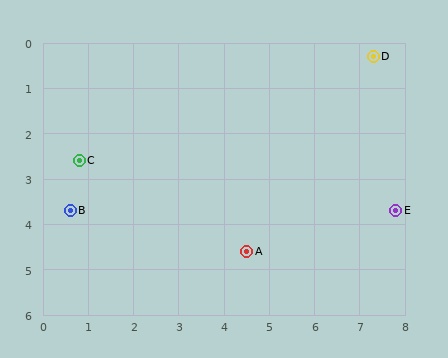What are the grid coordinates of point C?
Point C is at approximately (0.8, 2.6).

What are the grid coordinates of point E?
Point E is at approximately (7.8, 3.7).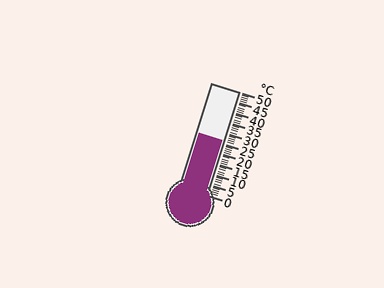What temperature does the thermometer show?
The thermometer shows approximately 26°C.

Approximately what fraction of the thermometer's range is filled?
The thermometer is filled to approximately 50% of its range.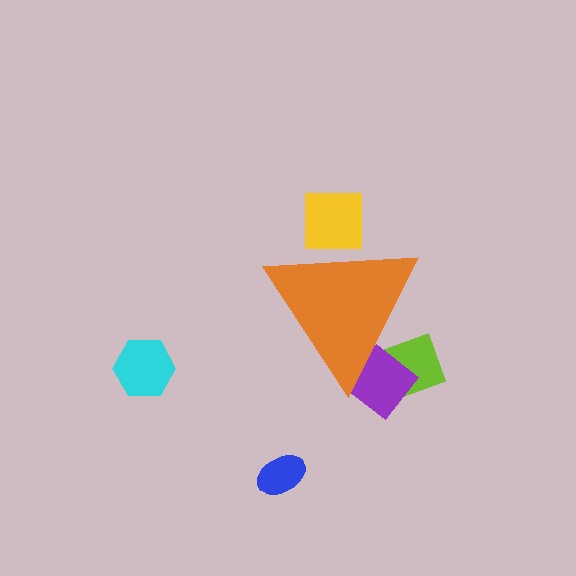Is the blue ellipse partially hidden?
No, the blue ellipse is fully visible.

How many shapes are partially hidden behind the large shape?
3 shapes are partially hidden.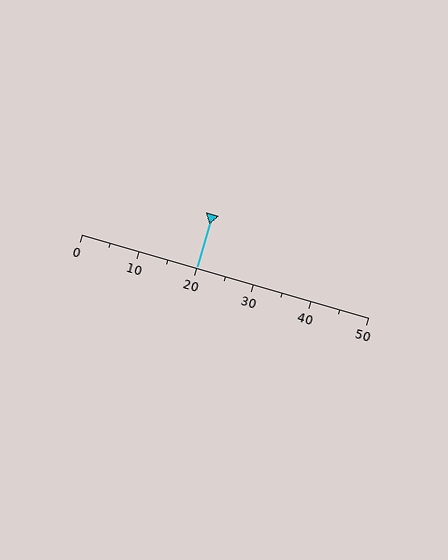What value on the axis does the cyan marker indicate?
The marker indicates approximately 20.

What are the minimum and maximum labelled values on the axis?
The axis runs from 0 to 50.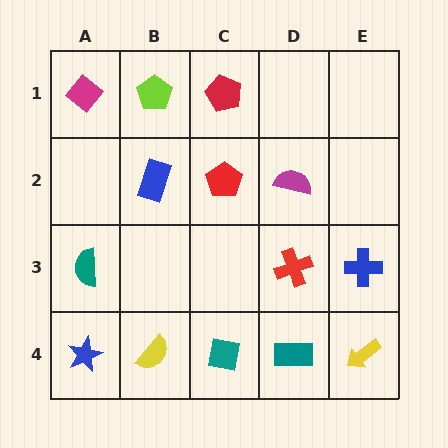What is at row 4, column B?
A yellow semicircle.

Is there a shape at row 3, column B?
No, that cell is empty.